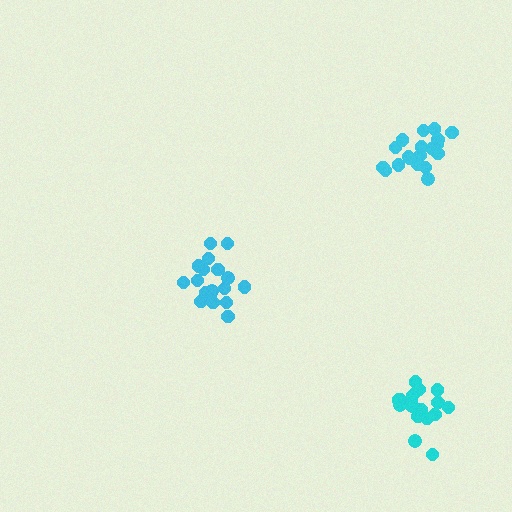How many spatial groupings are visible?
There are 3 spatial groupings.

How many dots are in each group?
Group 1: 20 dots, Group 2: 18 dots, Group 3: 18 dots (56 total).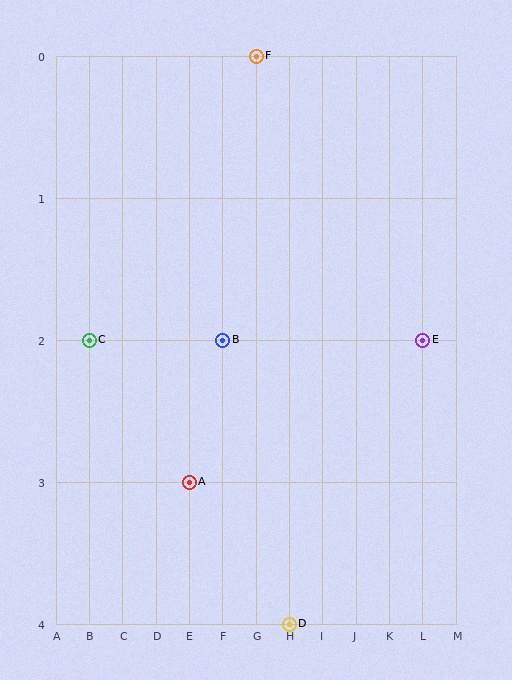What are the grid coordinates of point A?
Point A is at grid coordinates (E, 3).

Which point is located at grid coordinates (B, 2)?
Point C is at (B, 2).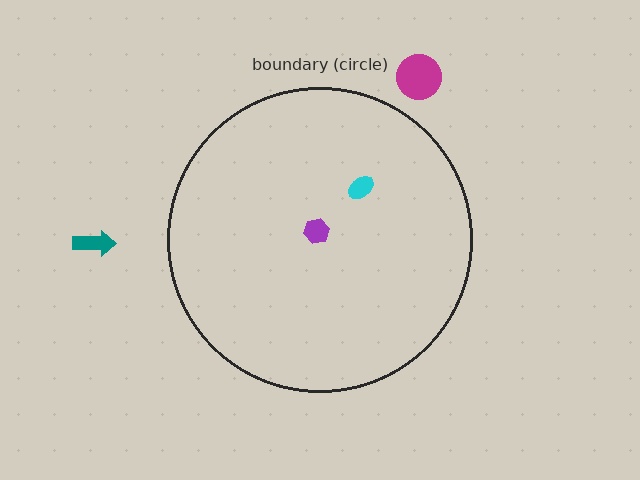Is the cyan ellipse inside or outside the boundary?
Inside.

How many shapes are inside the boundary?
2 inside, 2 outside.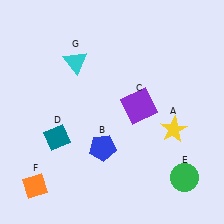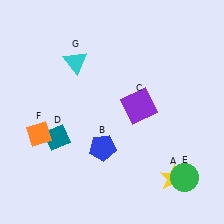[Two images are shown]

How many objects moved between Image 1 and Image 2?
2 objects moved between the two images.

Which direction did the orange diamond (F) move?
The orange diamond (F) moved up.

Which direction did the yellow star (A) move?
The yellow star (A) moved down.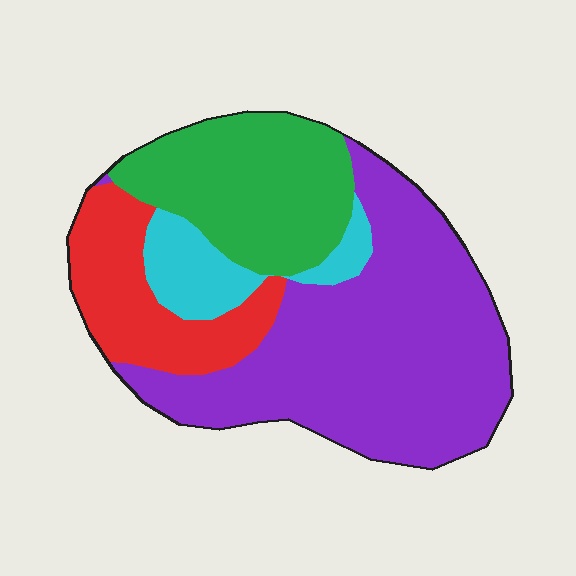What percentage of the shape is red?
Red takes up between a sixth and a third of the shape.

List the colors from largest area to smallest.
From largest to smallest: purple, green, red, cyan.